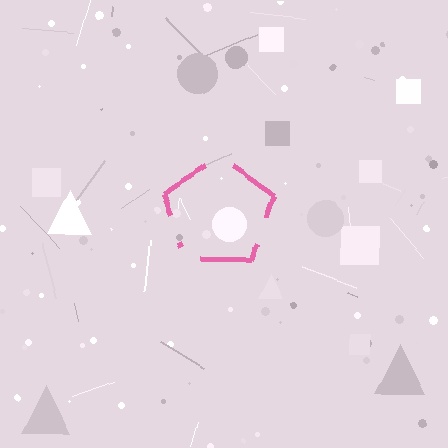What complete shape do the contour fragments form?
The contour fragments form a pentagon.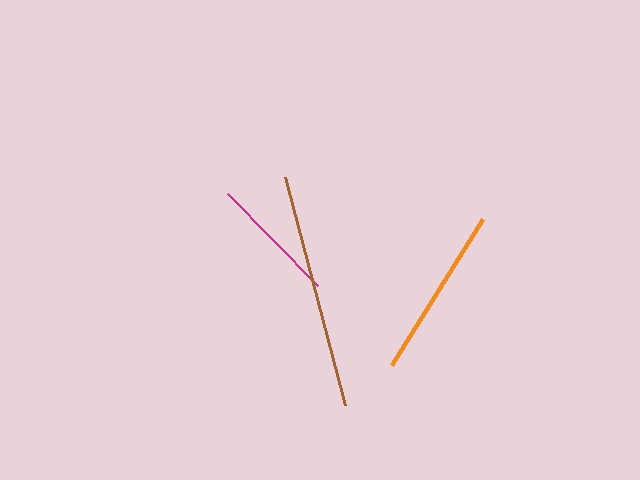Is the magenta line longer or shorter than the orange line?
The orange line is longer than the magenta line.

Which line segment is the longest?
The brown line is the longest at approximately 236 pixels.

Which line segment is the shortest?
The magenta line is the shortest at approximately 129 pixels.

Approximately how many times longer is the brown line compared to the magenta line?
The brown line is approximately 1.8 times the length of the magenta line.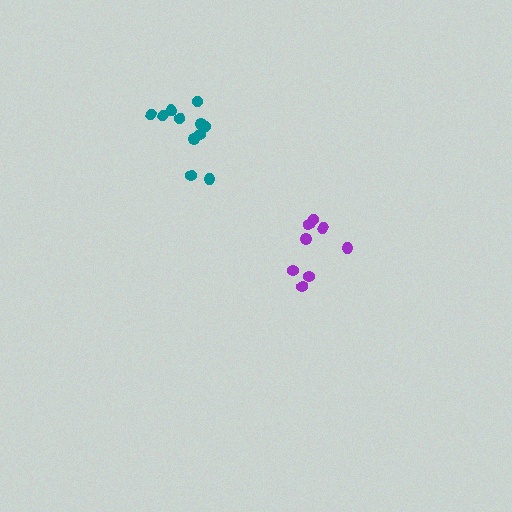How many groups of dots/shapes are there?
There are 2 groups.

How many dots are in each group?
Group 1: 11 dots, Group 2: 8 dots (19 total).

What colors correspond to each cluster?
The clusters are colored: teal, purple.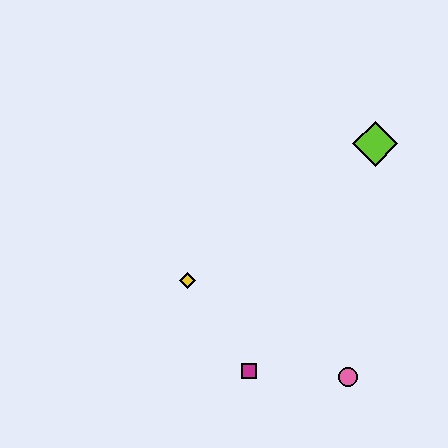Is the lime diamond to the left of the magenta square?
No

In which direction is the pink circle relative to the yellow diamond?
The pink circle is to the right of the yellow diamond.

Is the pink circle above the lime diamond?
No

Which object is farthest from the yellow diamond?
The lime diamond is farthest from the yellow diamond.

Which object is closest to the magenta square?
The pink circle is closest to the magenta square.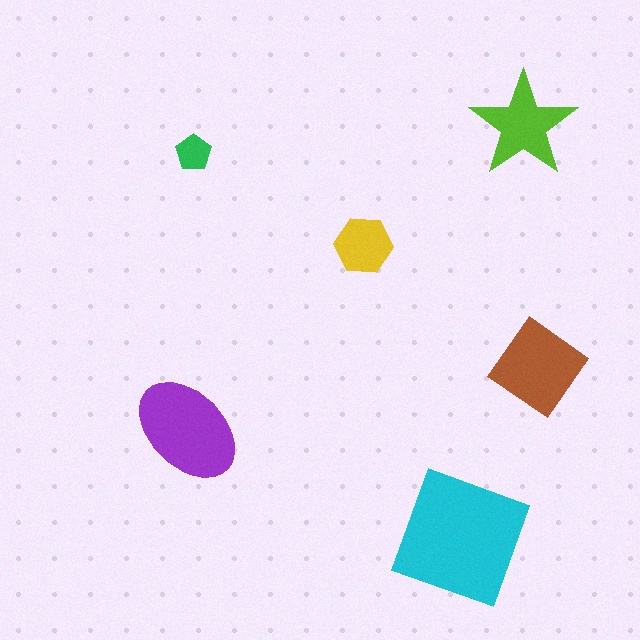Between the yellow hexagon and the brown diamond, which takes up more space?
The brown diamond.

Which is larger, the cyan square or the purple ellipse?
The cyan square.